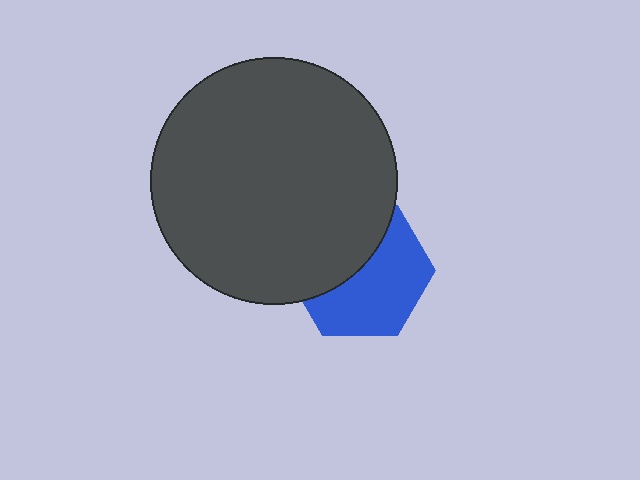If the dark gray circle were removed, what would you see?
You would see the complete blue hexagon.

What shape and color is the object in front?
The object in front is a dark gray circle.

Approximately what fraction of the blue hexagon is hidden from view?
Roughly 44% of the blue hexagon is hidden behind the dark gray circle.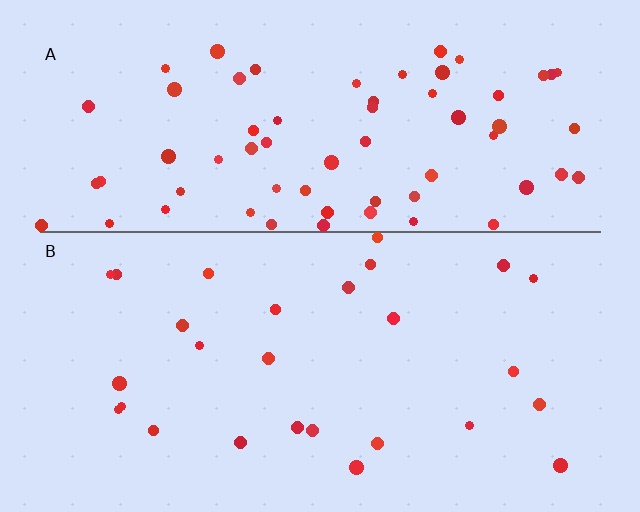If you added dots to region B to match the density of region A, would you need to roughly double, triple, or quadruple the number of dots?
Approximately double.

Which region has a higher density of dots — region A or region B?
A (the top).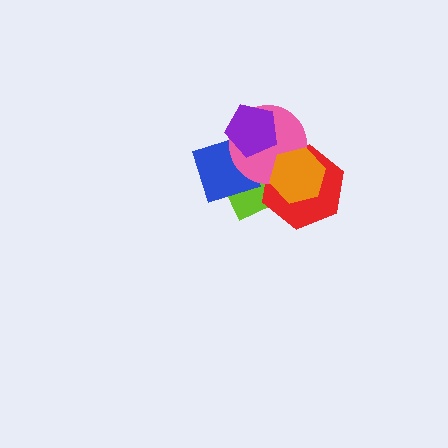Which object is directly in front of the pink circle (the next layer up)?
The purple pentagon is directly in front of the pink circle.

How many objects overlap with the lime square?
4 objects overlap with the lime square.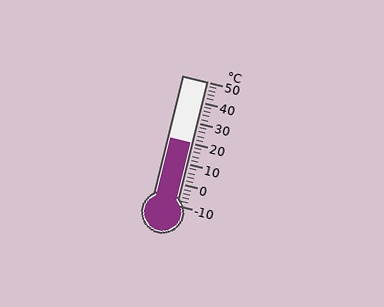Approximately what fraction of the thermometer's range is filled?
The thermometer is filled to approximately 50% of its range.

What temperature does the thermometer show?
The thermometer shows approximately 20°C.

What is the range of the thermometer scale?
The thermometer scale ranges from -10°C to 50°C.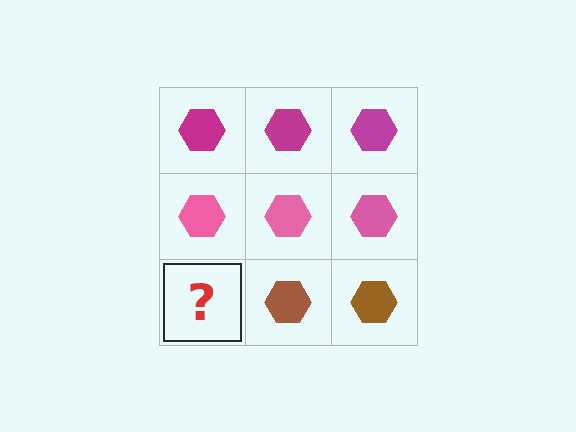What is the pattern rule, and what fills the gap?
The rule is that each row has a consistent color. The gap should be filled with a brown hexagon.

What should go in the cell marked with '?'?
The missing cell should contain a brown hexagon.